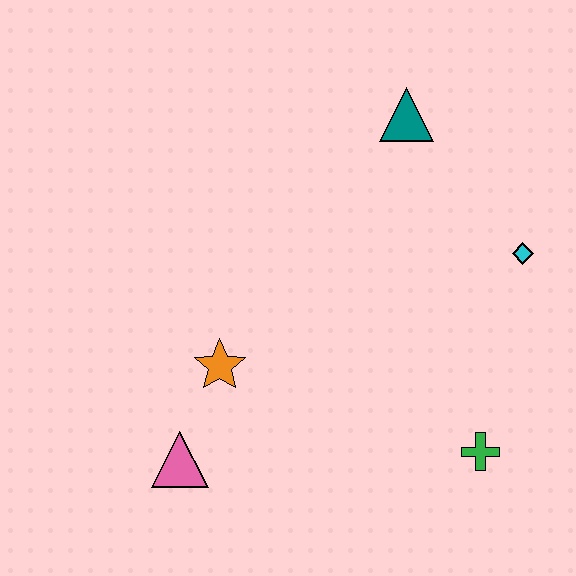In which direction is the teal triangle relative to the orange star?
The teal triangle is above the orange star.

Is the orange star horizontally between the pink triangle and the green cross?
Yes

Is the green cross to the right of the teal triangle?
Yes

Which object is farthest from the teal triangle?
The pink triangle is farthest from the teal triangle.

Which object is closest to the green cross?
The cyan diamond is closest to the green cross.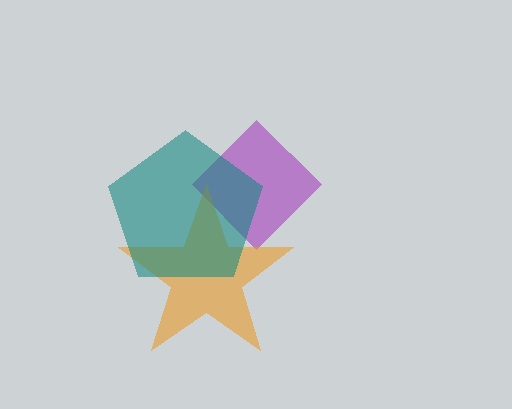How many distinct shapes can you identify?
There are 3 distinct shapes: a purple diamond, an orange star, a teal pentagon.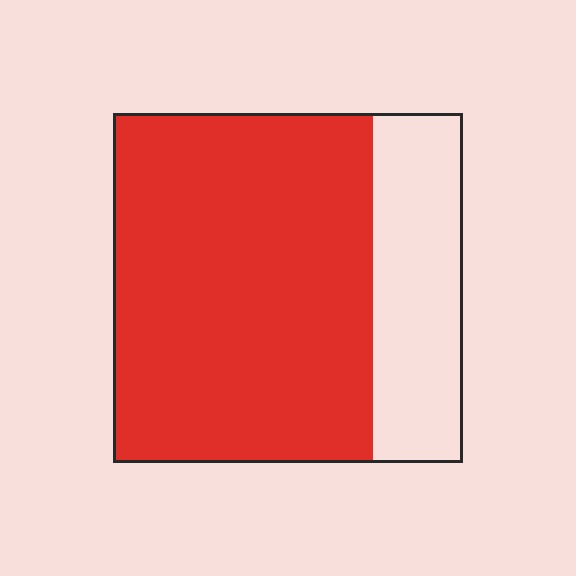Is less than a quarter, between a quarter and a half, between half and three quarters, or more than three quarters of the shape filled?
Between half and three quarters.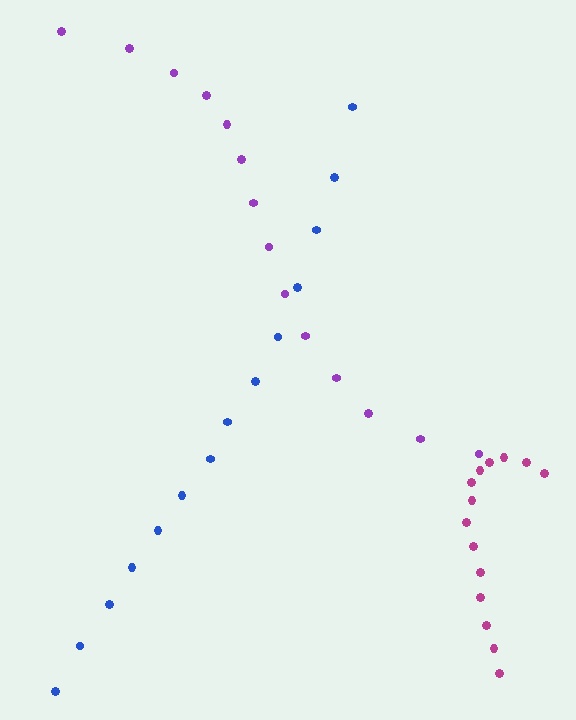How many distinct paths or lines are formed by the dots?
There are 3 distinct paths.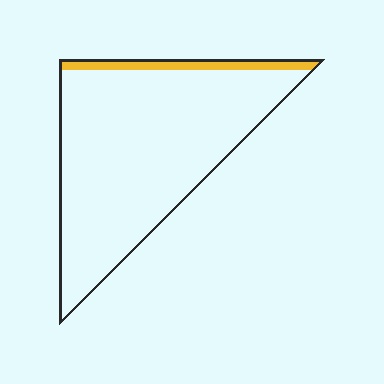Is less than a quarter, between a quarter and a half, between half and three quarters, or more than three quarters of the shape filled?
Less than a quarter.